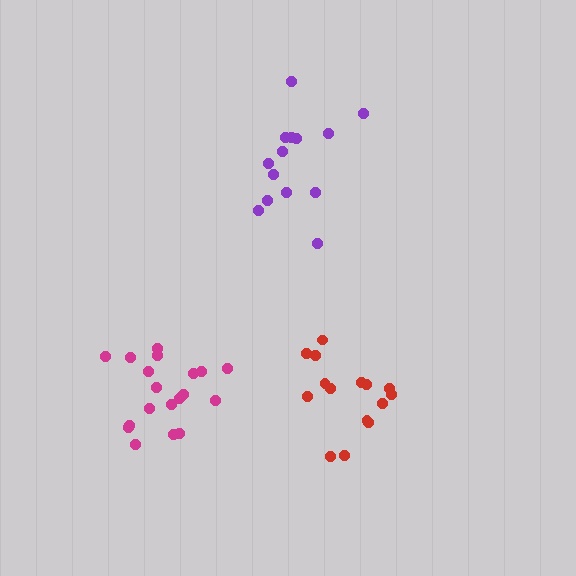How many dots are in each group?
Group 1: 15 dots, Group 2: 14 dots, Group 3: 19 dots (48 total).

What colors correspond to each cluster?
The clusters are colored: red, purple, magenta.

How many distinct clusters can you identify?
There are 3 distinct clusters.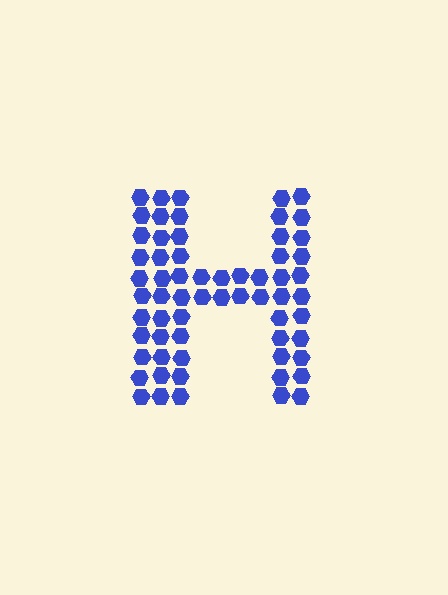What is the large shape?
The large shape is the letter H.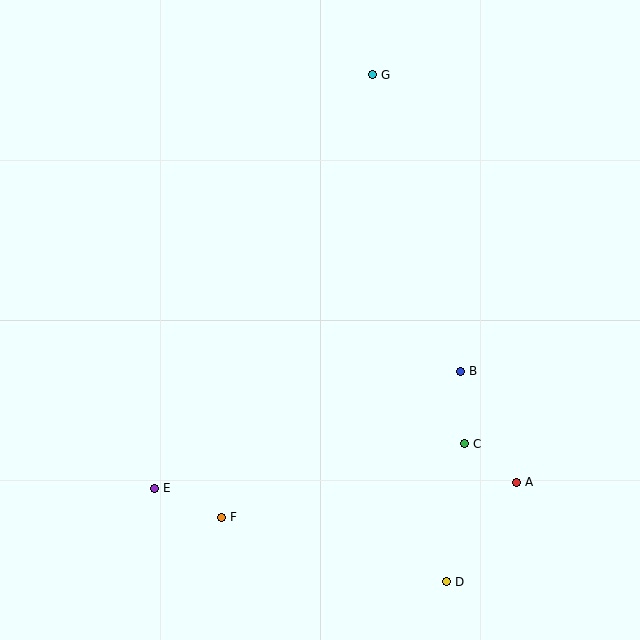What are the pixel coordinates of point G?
Point G is at (373, 75).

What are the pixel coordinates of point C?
Point C is at (465, 444).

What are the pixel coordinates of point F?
Point F is at (222, 517).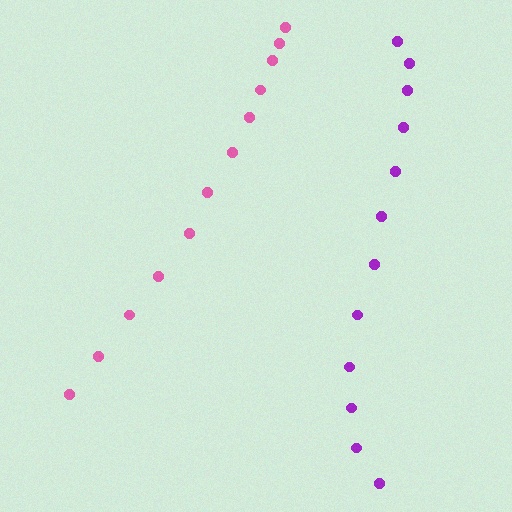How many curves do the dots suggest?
There are 2 distinct paths.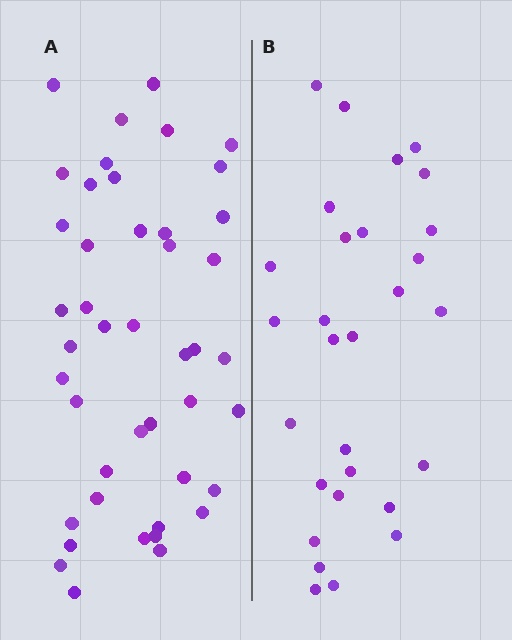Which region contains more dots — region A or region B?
Region A (the left region) has more dots.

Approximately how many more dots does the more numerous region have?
Region A has approximately 15 more dots than region B.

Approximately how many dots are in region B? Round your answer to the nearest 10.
About 30 dots. (The exact count is 29, which rounds to 30.)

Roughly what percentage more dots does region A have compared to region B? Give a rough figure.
About 50% more.